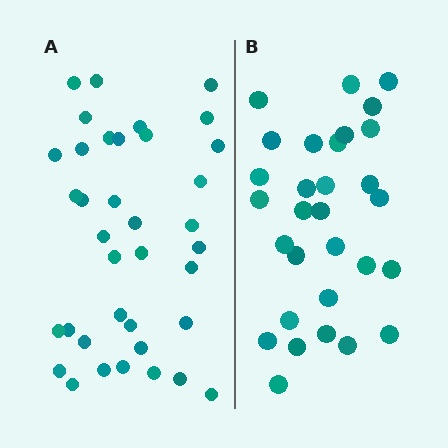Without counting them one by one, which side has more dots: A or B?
Region A (the left region) has more dots.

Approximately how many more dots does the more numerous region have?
Region A has roughly 8 or so more dots than region B.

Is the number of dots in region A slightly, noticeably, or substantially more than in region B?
Region A has only slightly more — the two regions are fairly close. The ratio is roughly 1.2 to 1.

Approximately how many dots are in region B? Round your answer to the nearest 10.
About 30 dots.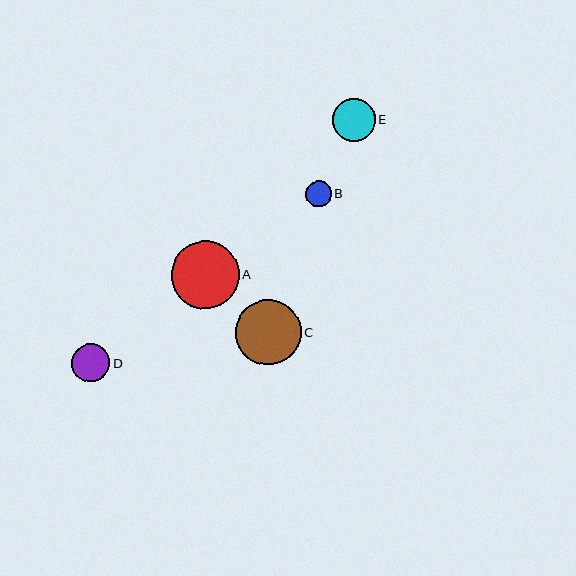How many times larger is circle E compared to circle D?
Circle E is approximately 1.1 times the size of circle D.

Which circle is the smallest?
Circle B is the smallest with a size of approximately 26 pixels.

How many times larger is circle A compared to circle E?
Circle A is approximately 1.6 times the size of circle E.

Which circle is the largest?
Circle A is the largest with a size of approximately 68 pixels.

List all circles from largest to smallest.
From largest to smallest: A, C, E, D, B.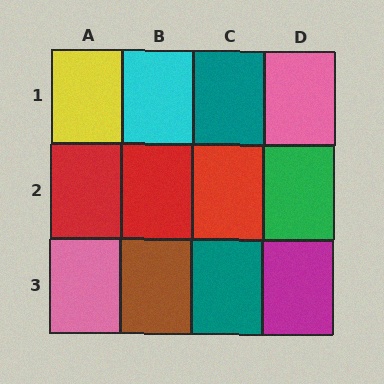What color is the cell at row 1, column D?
Pink.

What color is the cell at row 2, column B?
Red.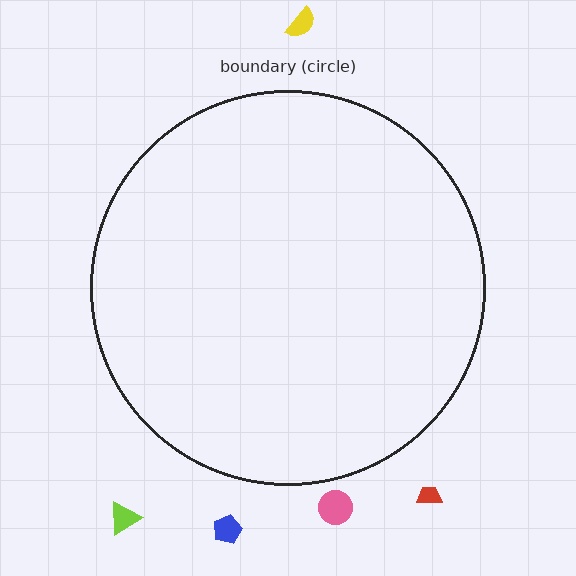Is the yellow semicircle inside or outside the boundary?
Outside.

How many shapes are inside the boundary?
0 inside, 5 outside.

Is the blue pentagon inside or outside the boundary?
Outside.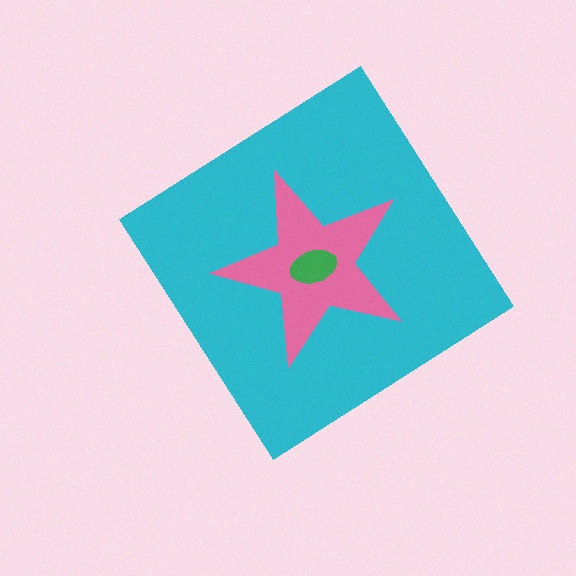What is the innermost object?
The green ellipse.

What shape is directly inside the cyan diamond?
The pink star.